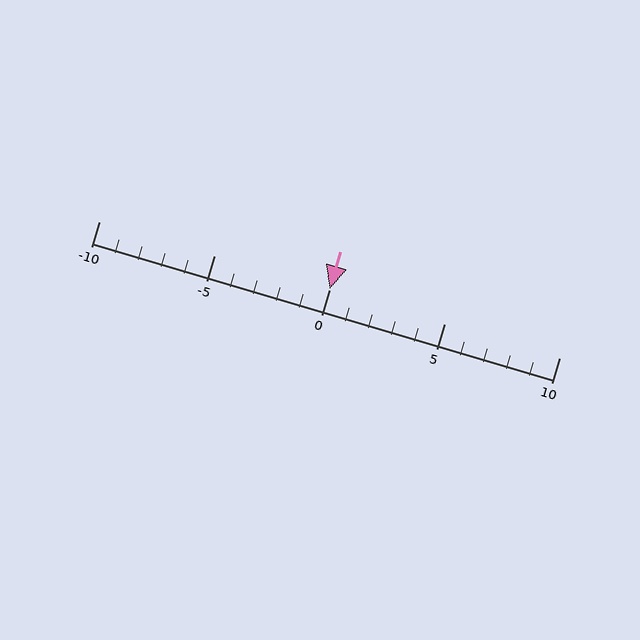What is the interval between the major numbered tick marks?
The major tick marks are spaced 5 units apart.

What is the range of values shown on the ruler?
The ruler shows values from -10 to 10.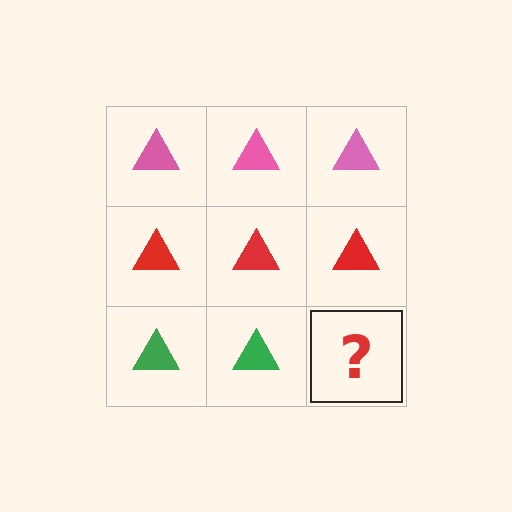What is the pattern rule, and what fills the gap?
The rule is that each row has a consistent color. The gap should be filled with a green triangle.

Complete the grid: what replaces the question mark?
The question mark should be replaced with a green triangle.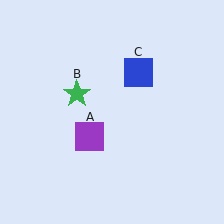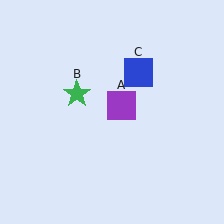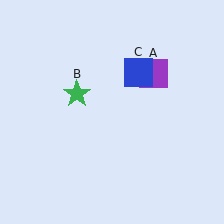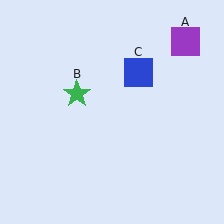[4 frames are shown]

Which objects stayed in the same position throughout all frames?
Green star (object B) and blue square (object C) remained stationary.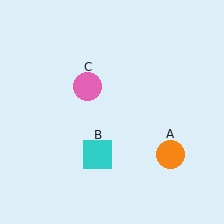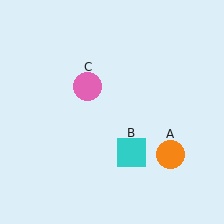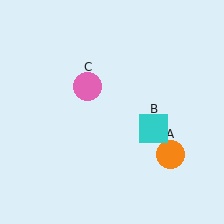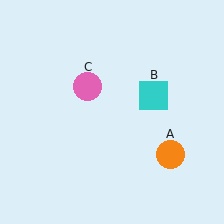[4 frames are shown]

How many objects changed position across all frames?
1 object changed position: cyan square (object B).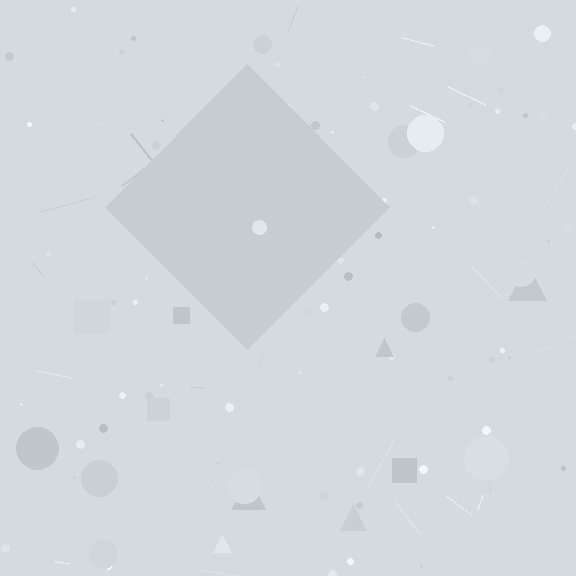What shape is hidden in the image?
A diamond is hidden in the image.